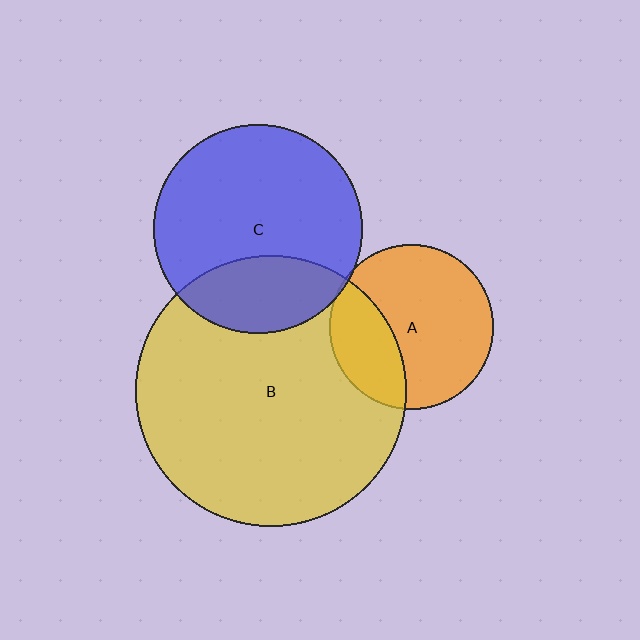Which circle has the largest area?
Circle B (yellow).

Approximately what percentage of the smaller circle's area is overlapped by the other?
Approximately 5%.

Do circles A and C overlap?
Yes.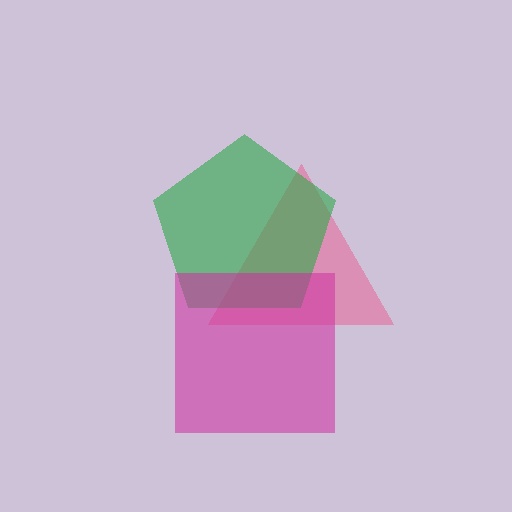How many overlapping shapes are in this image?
There are 3 overlapping shapes in the image.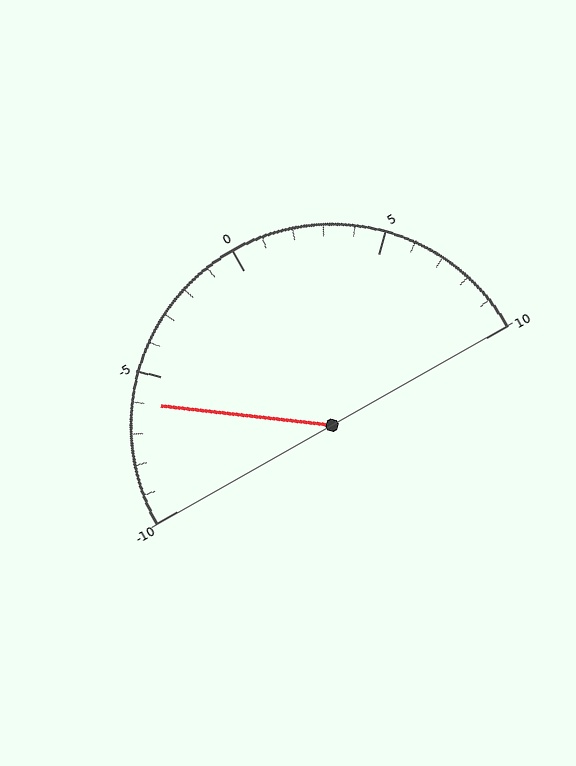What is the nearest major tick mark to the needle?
The nearest major tick mark is -5.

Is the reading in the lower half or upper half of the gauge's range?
The reading is in the lower half of the range (-10 to 10).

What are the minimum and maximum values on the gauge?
The gauge ranges from -10 to 10.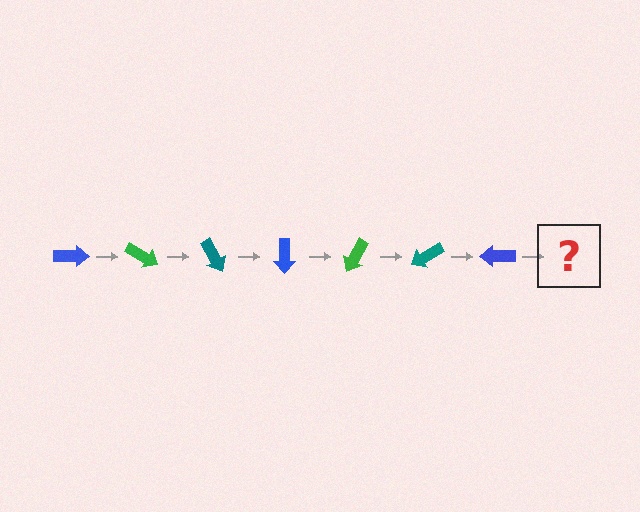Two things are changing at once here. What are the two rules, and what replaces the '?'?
The two rules are that it rotates 30 degrees each step and the color cycles through blue, green, and teal. The '?' should be a green arrow, rotated 210 degrees from the start.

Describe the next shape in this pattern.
It should be a green arrow, rotated 210 degrees from the start.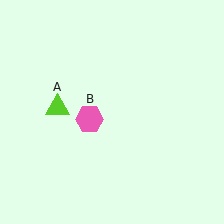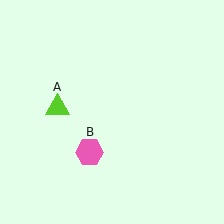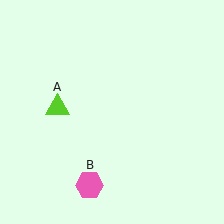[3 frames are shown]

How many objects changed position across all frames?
1 object changed position: pink hexagon (object B).